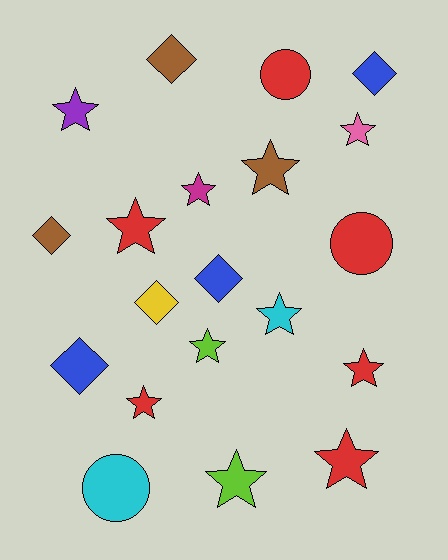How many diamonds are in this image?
There are 6 diamonds.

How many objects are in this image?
There are 20 objects.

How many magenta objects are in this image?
There is 1 magenta object.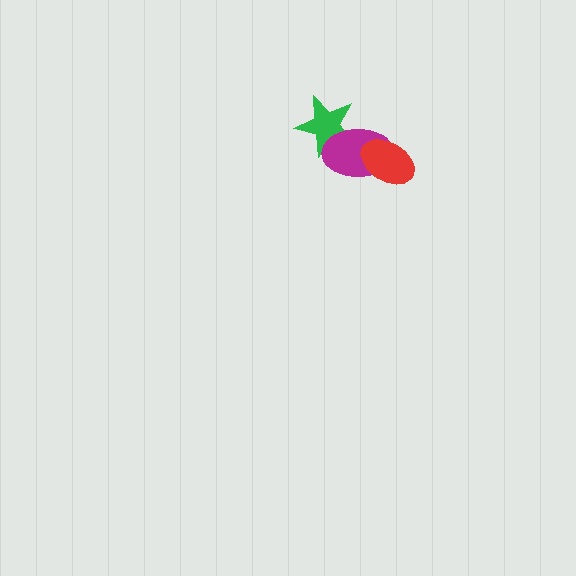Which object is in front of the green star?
The magenta ellipse is in front of the green star.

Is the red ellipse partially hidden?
No, no other shape covers it.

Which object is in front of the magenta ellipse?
The red ellipse is in front of the magenta ellipse.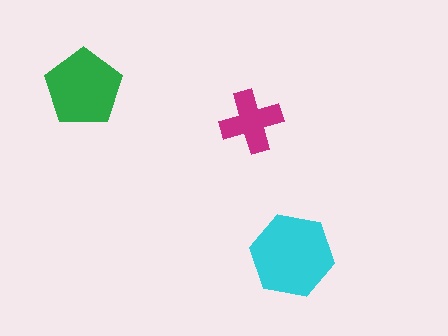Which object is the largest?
The cyan hexagon.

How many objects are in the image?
There are 3 objects in the image.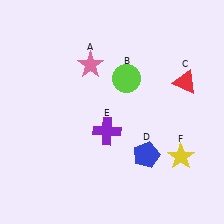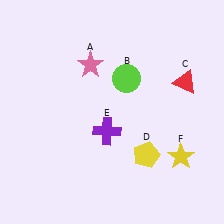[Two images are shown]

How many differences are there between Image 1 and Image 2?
There is 1 difference between the two images.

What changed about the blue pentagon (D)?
In Image 1, D is blue. In Image 2, it changed to yellow.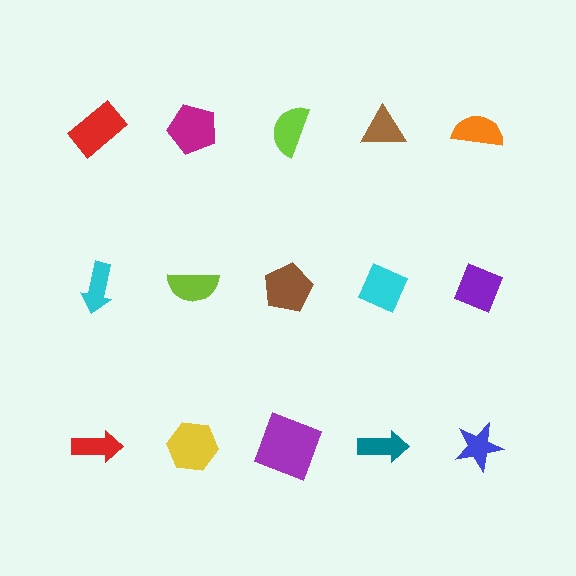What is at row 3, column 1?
A red arrow.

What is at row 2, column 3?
A brown pentagon.